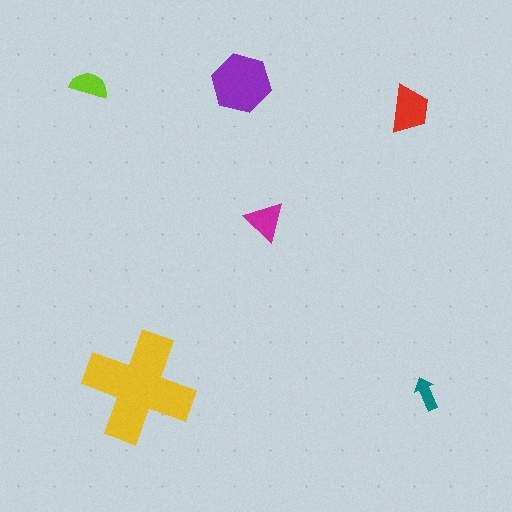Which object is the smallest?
The teal arrow.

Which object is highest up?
The purple hexagon is topmost.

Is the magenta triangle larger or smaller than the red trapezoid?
Smaller.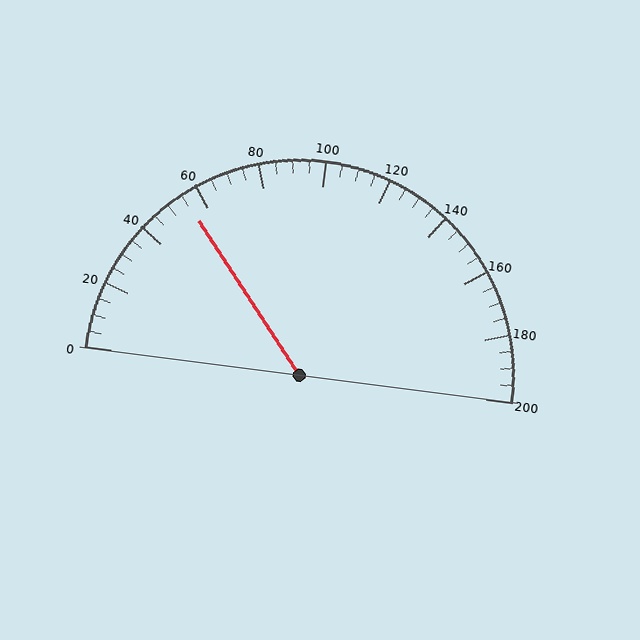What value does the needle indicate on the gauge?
The needle indicates approximately 55.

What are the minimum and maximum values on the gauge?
The gauge ranges from 0 to 200.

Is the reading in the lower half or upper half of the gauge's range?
The reading is in the lower half of the range (0 to 200).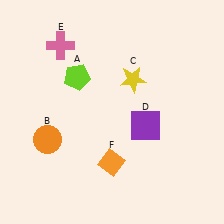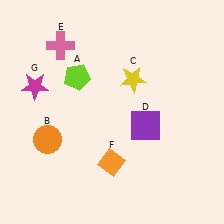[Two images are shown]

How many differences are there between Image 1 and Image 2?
There is 1 difference between the two images.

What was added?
A magenta star (G) was added in Image 2.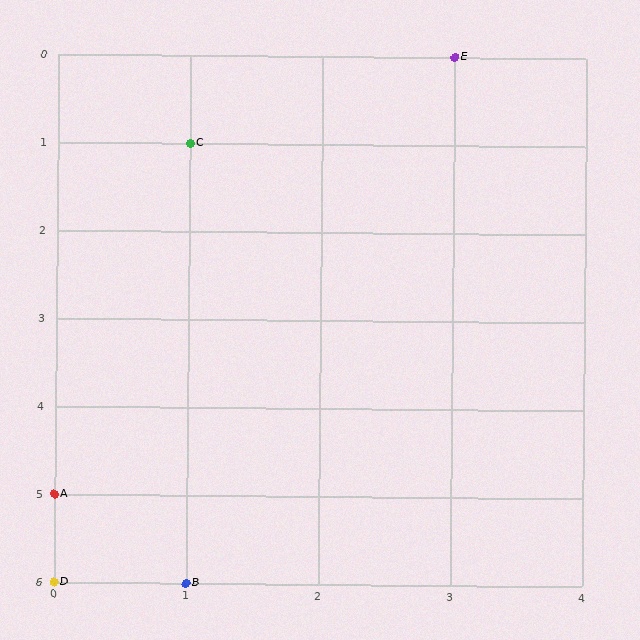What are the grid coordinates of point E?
Point E is at grid coordinates (3, 0).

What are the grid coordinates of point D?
Point D is at grid coordinates (0, 6).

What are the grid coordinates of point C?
Point C is at grid coordinates (1, 1).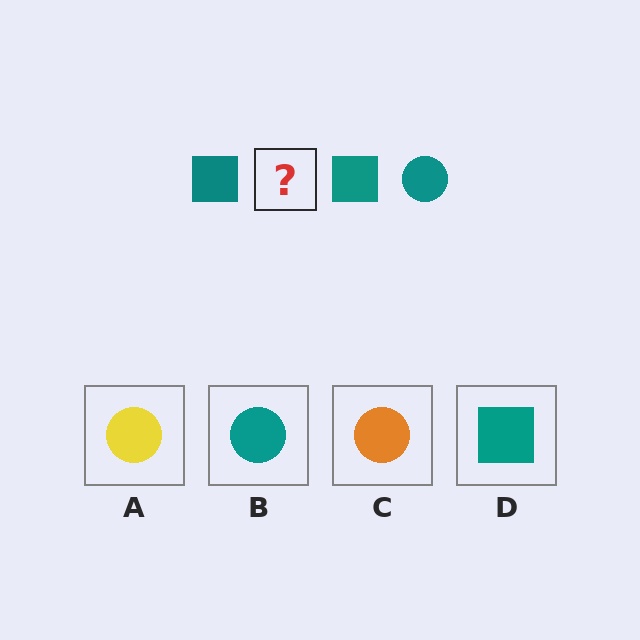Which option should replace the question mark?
Option B.